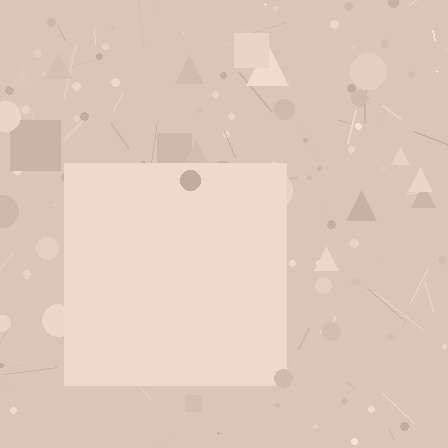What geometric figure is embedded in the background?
A square is embedded in the background.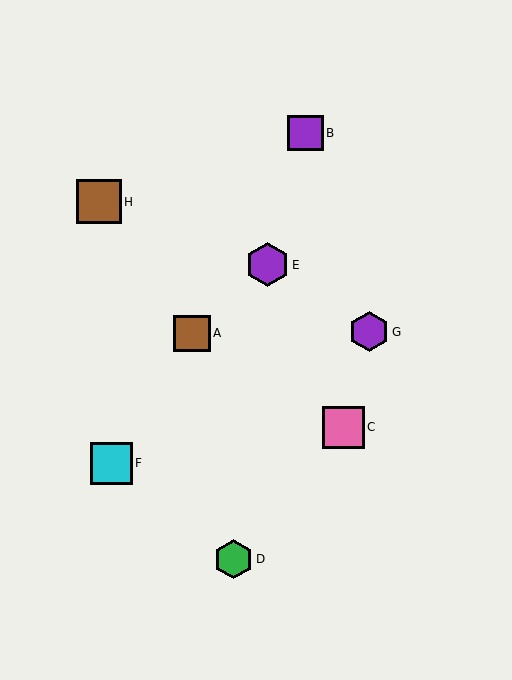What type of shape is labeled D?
Shape D is a green hexagon.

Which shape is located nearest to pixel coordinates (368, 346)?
The purple hexagon (labeled G) at (369, 332) is nearest to that location.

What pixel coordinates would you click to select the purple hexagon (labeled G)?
Click at (369, 332) to select the purple hexagon G.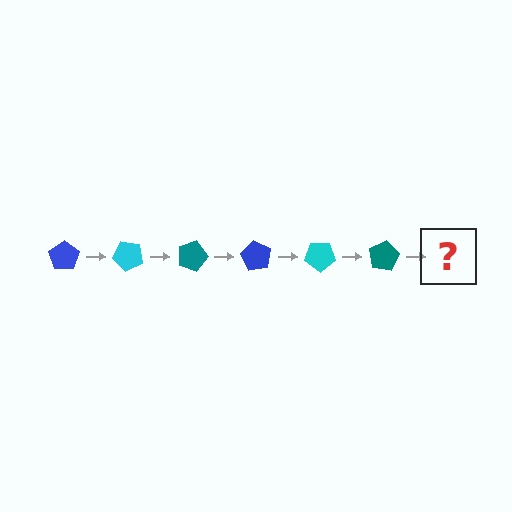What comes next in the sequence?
The next element should be a blue pentagon, rotated 270 degrees from the start.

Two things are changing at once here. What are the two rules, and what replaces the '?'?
The two rules are that it rotates 45 degrees each step and the color cycles through blue, cyan, and teal. The '?' should be a blue pentagon, rotated 270 degrees from the start.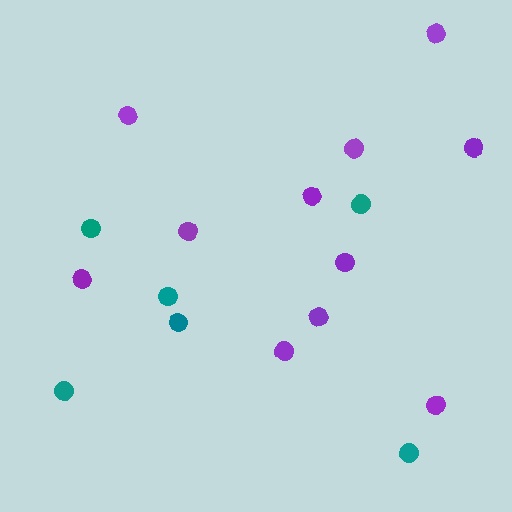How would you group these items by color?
There are 2 groups: one group of teal circles (6) and one group of purple circles (11).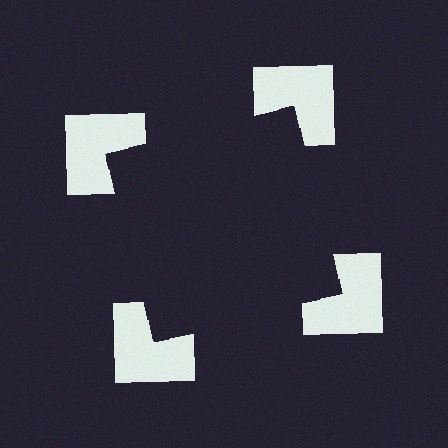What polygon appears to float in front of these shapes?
An illusory square — its edges are inferred from the aligned wedge cuts in the notched squares, not physically drawn.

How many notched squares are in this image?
There are 4 — one at each vertex of the illusory square.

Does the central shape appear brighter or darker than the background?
It typically appears slightly darker than the background, even though no actual brightness change is drawn.